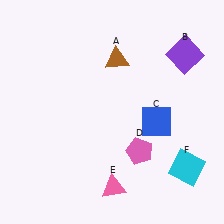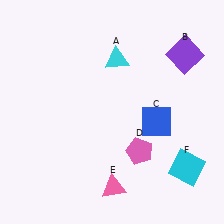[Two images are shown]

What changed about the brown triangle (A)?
In Image 1, A is brown. In Image 2, it changed to cyan.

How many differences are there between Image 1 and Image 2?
There is 1 difference between the two images.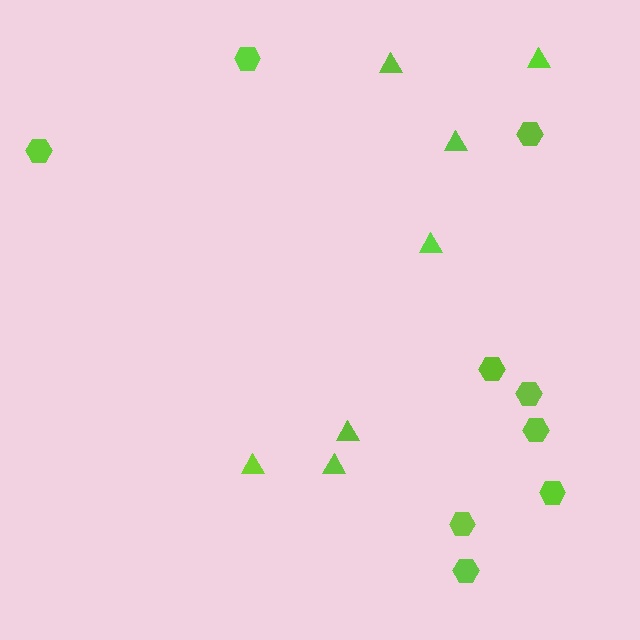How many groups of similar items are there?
There are 2 groups: one group of triangles (7) and one group of hexagons (9).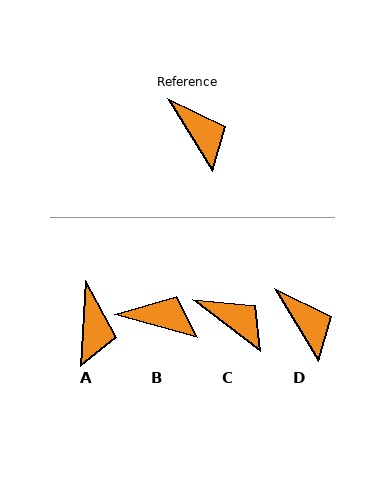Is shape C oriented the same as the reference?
No, it is off by about 21 degrees.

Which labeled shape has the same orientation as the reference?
D.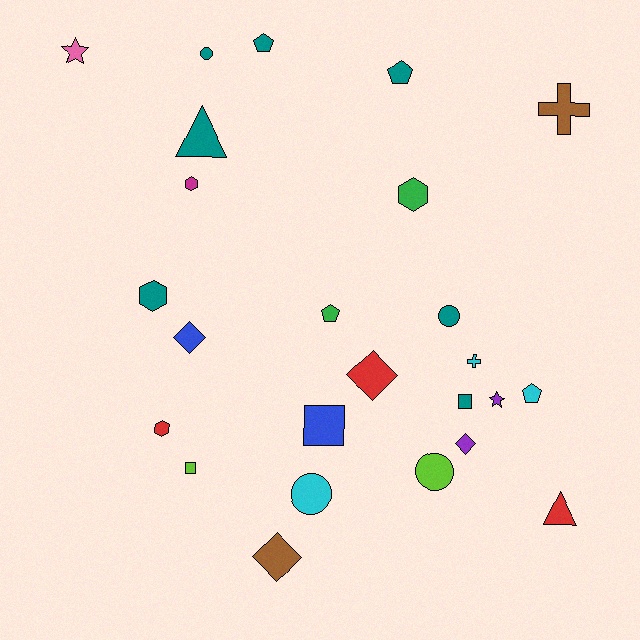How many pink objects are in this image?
There is 1 pink object.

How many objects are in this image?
There are 25 objects.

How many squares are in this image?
There are 3 squares.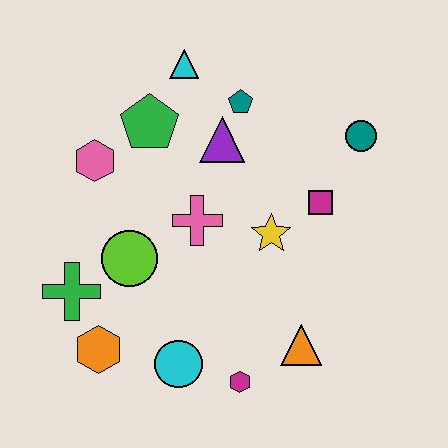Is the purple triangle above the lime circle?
Yes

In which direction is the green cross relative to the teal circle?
The green cross is to the left of the teal circle.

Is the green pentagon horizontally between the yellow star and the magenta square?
No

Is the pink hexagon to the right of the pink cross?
No